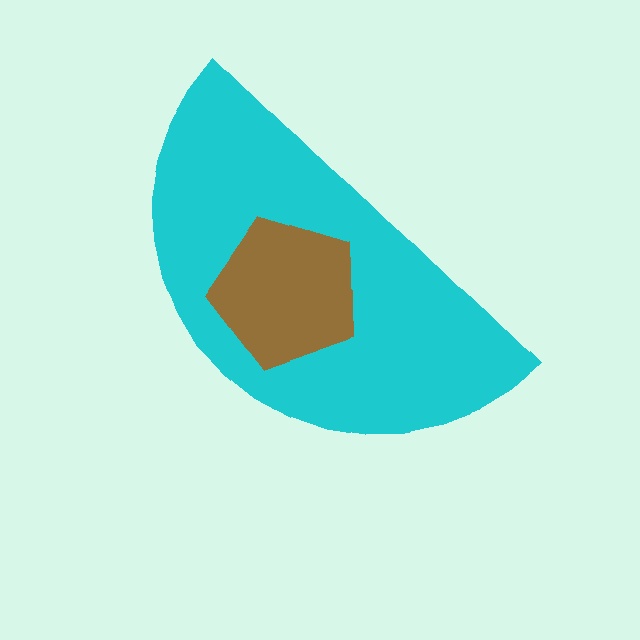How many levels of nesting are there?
2.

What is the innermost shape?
The brown pentagon.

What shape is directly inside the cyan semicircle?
The brown pentagon.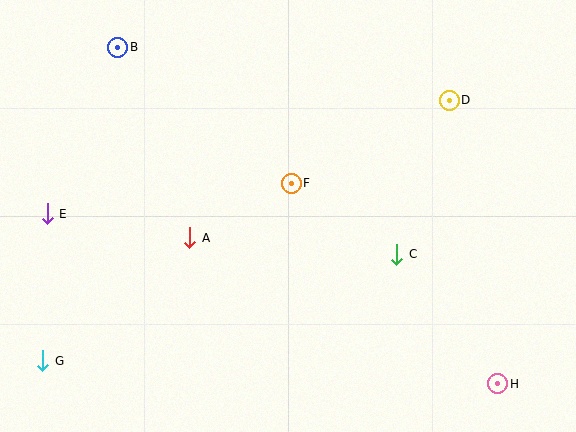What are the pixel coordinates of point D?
Point D is at (449, 100).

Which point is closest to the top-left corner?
Point B is closest to the top-left corner.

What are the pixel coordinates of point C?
Point C is at (397, 254).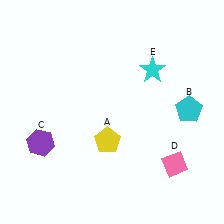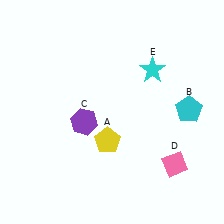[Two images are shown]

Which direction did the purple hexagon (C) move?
The purple hexagon (C) moved right.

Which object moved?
The purple hexagon (C) moved right.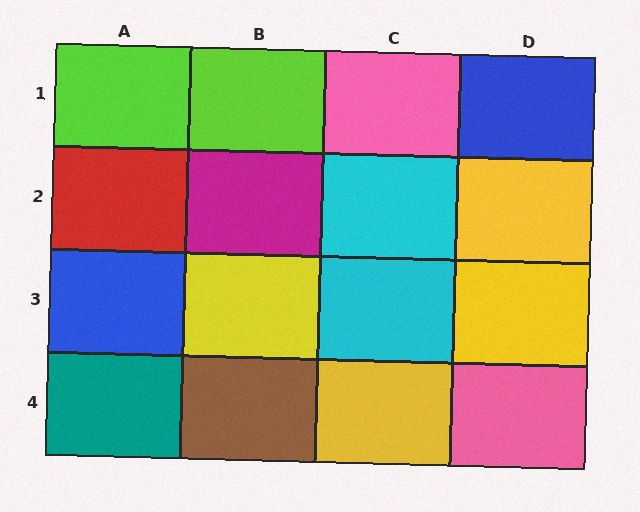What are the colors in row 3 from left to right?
Blue, yellow, cyan, yellow.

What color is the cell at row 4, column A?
Teal.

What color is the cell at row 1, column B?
Lime.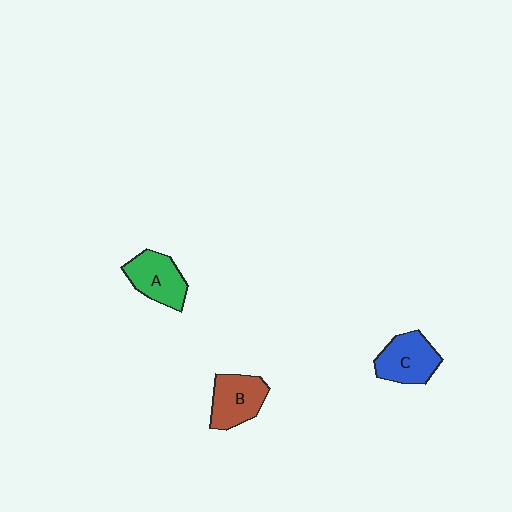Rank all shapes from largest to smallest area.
From largest to smallest: C (blue), B (brown), A (green).